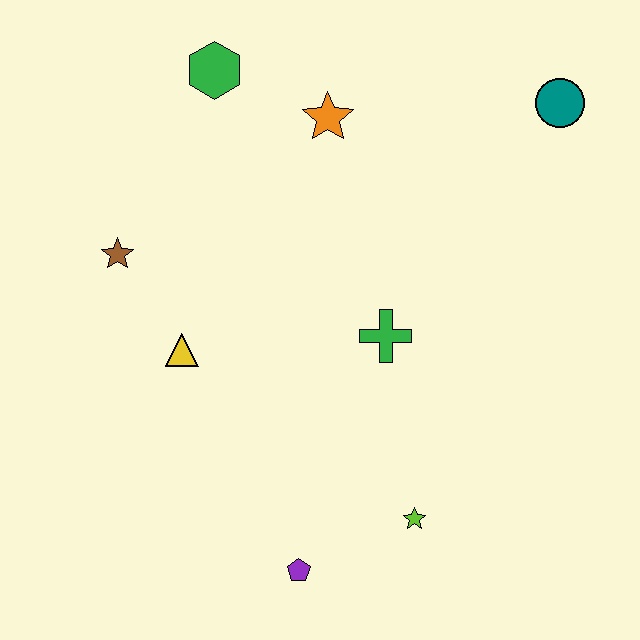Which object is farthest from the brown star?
The teal circle is farthest from the brown star.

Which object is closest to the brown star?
The yellow triangle is closest to the brown star.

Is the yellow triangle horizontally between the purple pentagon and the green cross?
No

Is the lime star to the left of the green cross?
No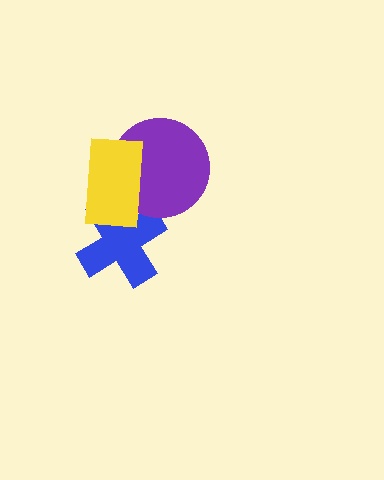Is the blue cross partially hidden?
Yes, it is partially covered by another shape.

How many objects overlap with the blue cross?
2 objects overlap with the blue cross.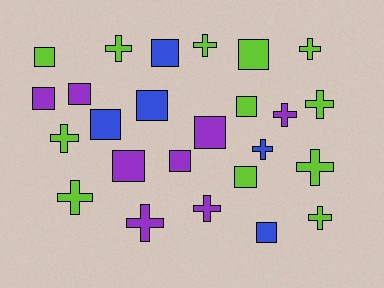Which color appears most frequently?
Lime, with 12 objects.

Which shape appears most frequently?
Square, with 13 objects.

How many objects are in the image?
There are 25 objects.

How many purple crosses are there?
There are 3 purple crosses.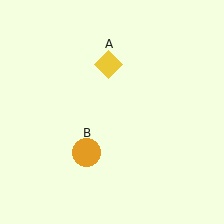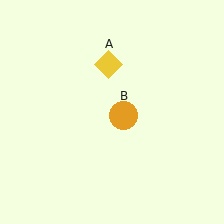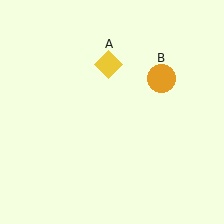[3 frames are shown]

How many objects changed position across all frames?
1 object changed position: orange circle (object B).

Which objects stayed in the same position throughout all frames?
Yellow diamond (object A) remained stationary.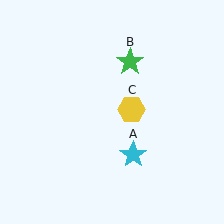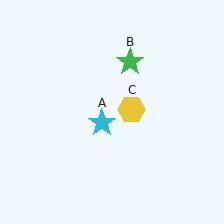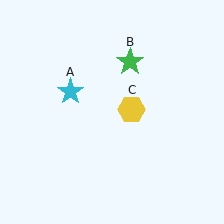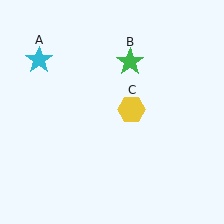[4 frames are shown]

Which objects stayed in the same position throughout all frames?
Green star (object B) and yellow hexagon (object C) remained stationary.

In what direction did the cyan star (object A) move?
The cyan star (object A) moved up and to the left.